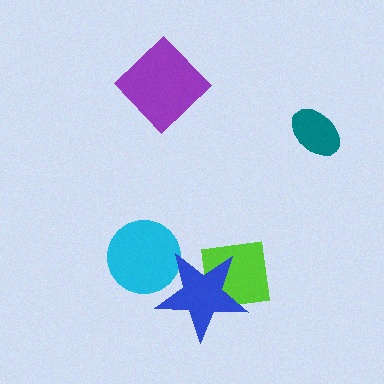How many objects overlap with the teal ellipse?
0 objects overlap with the teal ellipse.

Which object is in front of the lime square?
The blue star is in front of the lime square.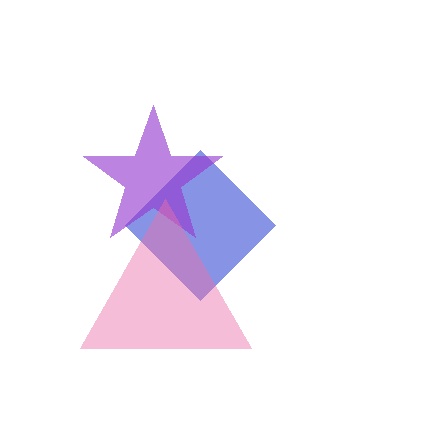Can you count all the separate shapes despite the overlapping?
Yes, there are 3 separate shapes.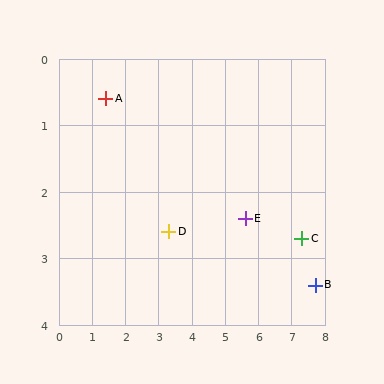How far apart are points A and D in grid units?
Points A and D are about 2.8 grid units apart.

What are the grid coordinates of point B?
Point B is at approximately (7.7, 3.4).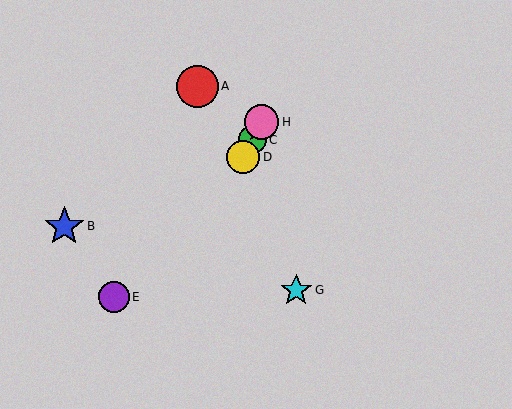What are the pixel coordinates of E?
Object E is at (113, 297).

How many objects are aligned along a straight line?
4 objects (C, D, F, H) are aligned along a straight line.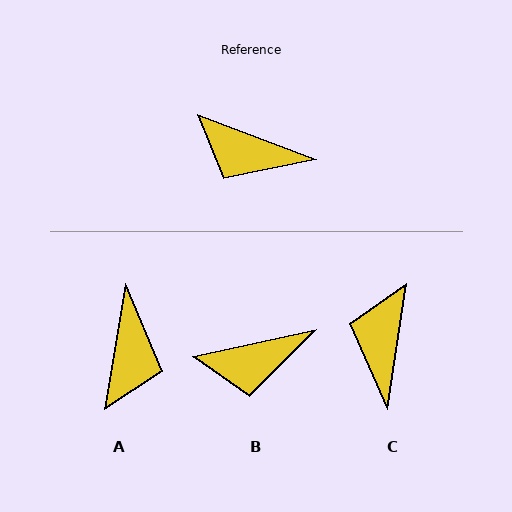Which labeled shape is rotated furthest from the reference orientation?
A, about 101 degrees away.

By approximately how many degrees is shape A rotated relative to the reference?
Approximately 101 degrees counter-clockwise.